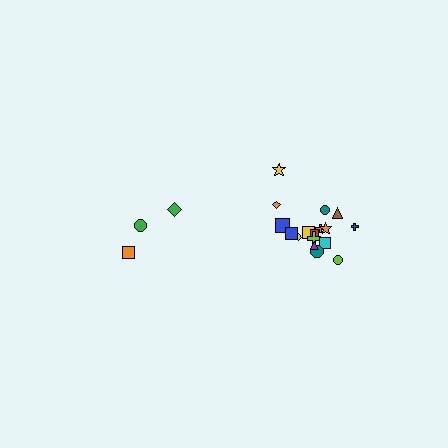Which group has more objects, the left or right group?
The right group.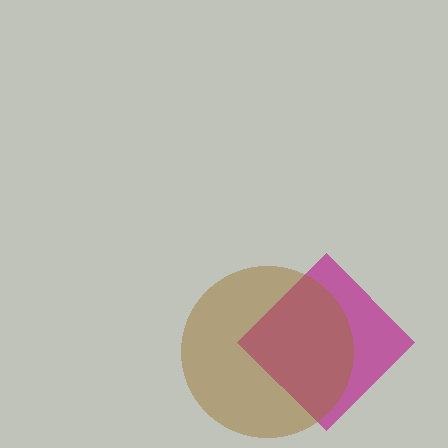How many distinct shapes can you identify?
There are 2 distinct shapes: a magenta diamond, a brown circle.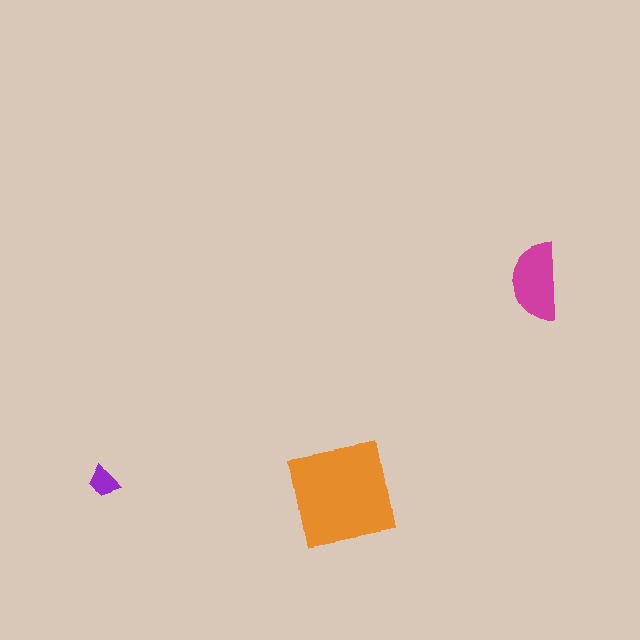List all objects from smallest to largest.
The purple trapezoid, the magenta semicircle, the orange square.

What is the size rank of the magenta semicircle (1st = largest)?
2nd.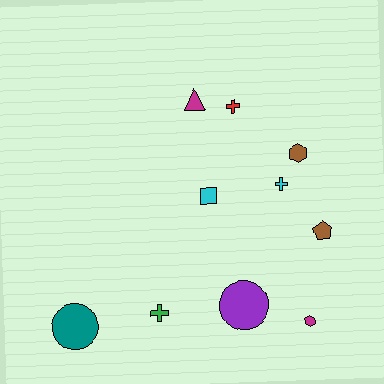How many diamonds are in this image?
There are no diamonds.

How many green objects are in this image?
There is 1 green object.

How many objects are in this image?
There are 10 objects.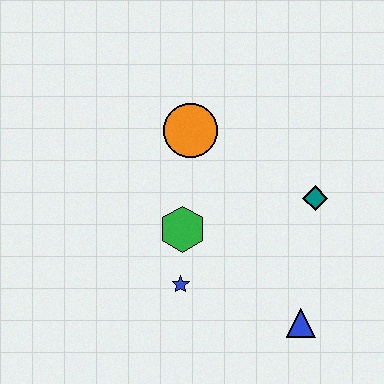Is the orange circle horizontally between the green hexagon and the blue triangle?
Yes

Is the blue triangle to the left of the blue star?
No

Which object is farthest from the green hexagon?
The blue triangle is farthest from the green hexagon.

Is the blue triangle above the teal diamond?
No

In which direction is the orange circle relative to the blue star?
The orange circle is above the blue star.